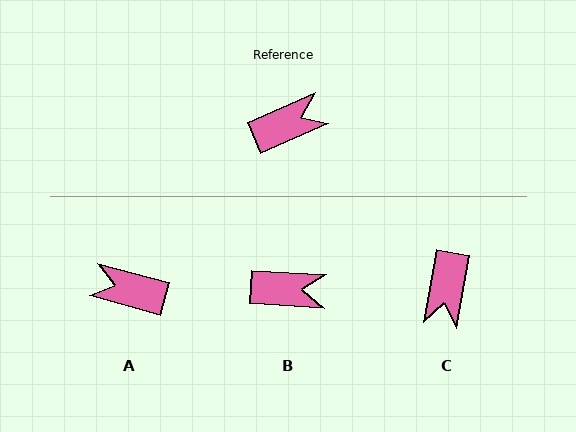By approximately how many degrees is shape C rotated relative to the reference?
Approximately 124 degrees clockwise.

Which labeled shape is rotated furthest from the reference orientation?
A, about 141 degrees away.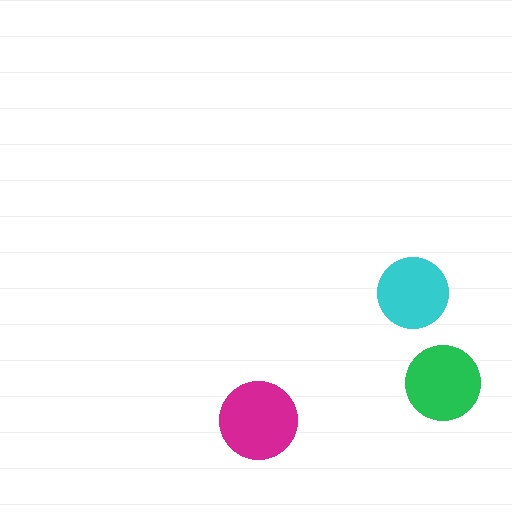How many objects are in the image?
There are 3 objects in the image.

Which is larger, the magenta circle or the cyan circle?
The magenta one.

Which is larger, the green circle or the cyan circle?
The green one.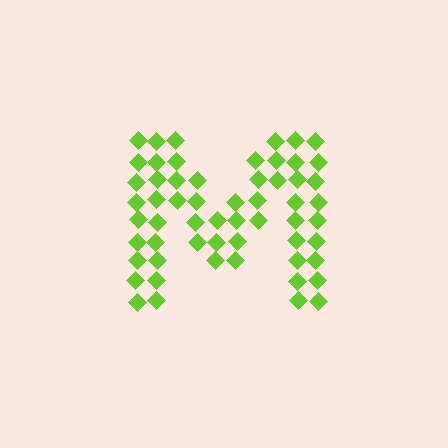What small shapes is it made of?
It is made of small diamonds.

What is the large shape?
The large shape is the letter M.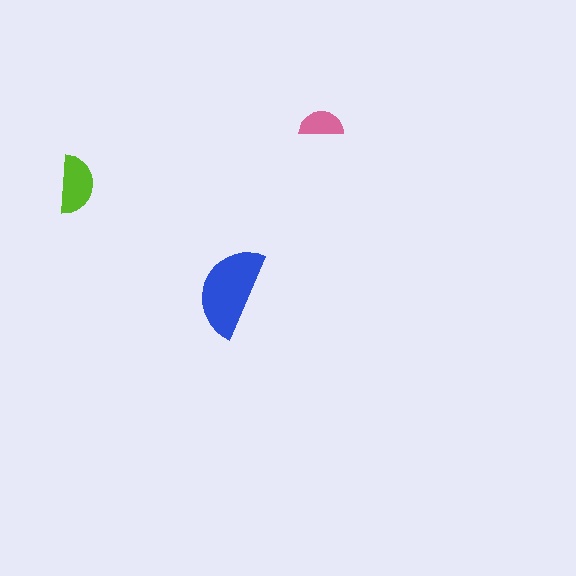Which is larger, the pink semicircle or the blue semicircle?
The blue one.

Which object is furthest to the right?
The pink semicircle is rightmost.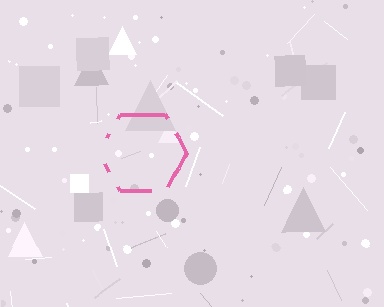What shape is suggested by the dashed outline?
The dashed outline suggests a hexagon.